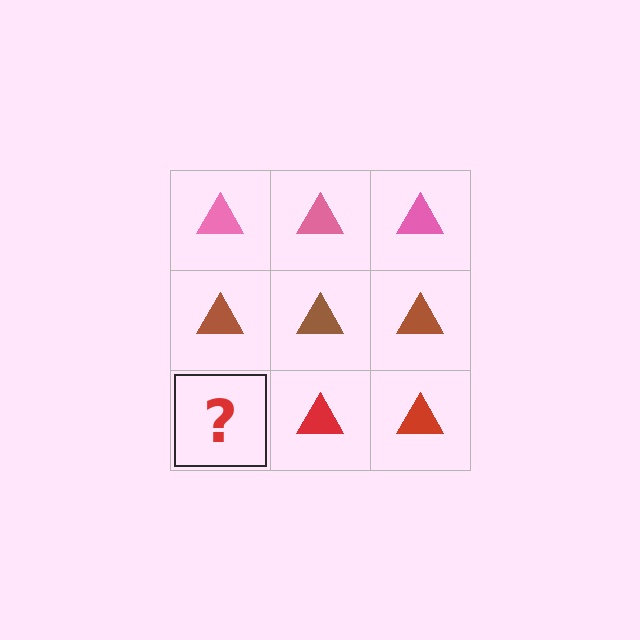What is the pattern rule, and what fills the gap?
The rule is that each row has a consistent color. The gap should be filled with a red triangle.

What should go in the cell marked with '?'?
The missing cell should contain a red triangle.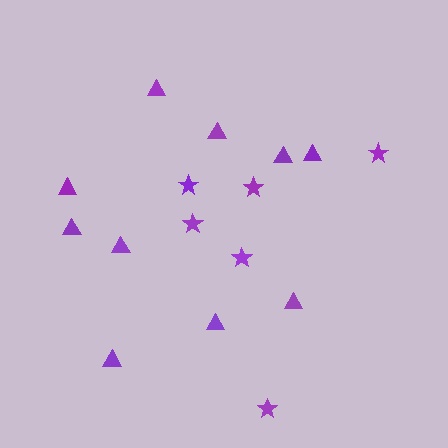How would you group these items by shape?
There are 2 groups: one group of stars (6) and one group of triangles (10).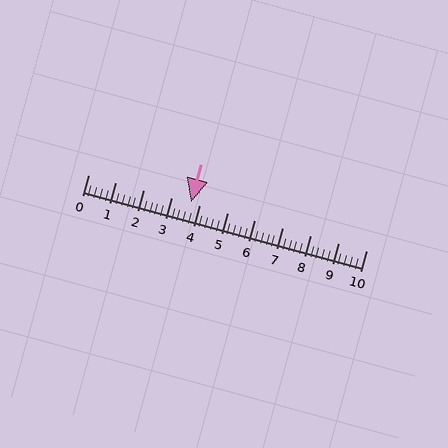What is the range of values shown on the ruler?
The ruler shows values from 0 to 10.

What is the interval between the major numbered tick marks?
The major tick marks are spaced 1 units apart.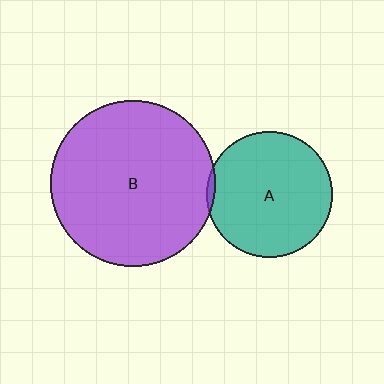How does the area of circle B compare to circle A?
Approximately 1.7 times.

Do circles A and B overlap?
Yes.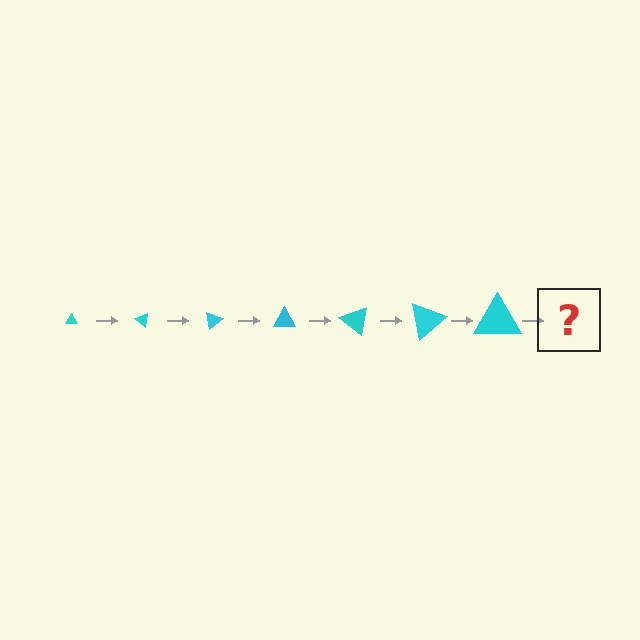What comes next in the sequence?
The next element should be a triangle, larger than the previous one and rotated 280 degrees from the start.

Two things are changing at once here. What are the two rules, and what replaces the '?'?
The two rules are that the triangle grows larger each step and it rotates 40 degrees each step. The '?' should be a triangle, larger than the previous one and rotated 280 degrees from the start.